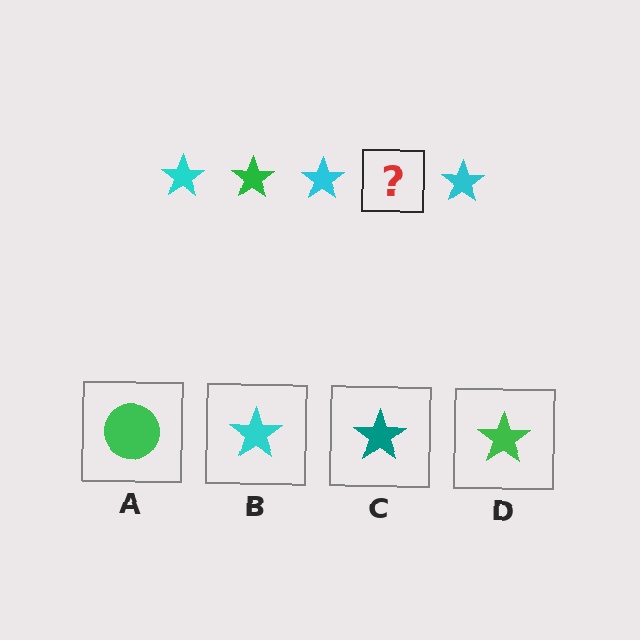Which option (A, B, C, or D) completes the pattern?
D.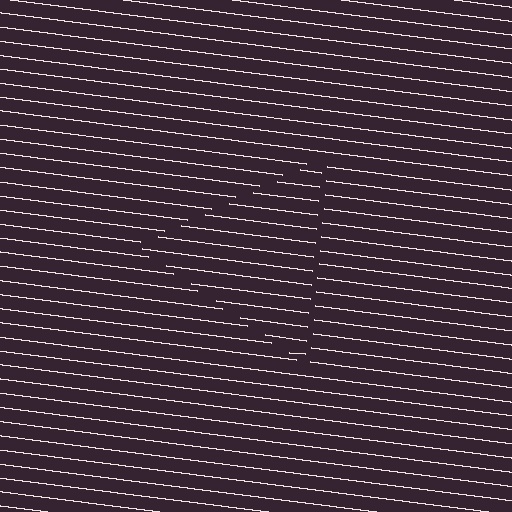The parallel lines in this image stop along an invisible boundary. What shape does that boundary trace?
An illusory triangle. The interior of the shape contains the same grating, shifted by half a period — the contour is defined by the phase discontinuity where line-ends from the inner and outer gratings abut.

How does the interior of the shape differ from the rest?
The interior of the shape contains the same grating, shifted by half a period — the contour is defined by the phase discontinuity where line-ends from the inner and outer gratings abut.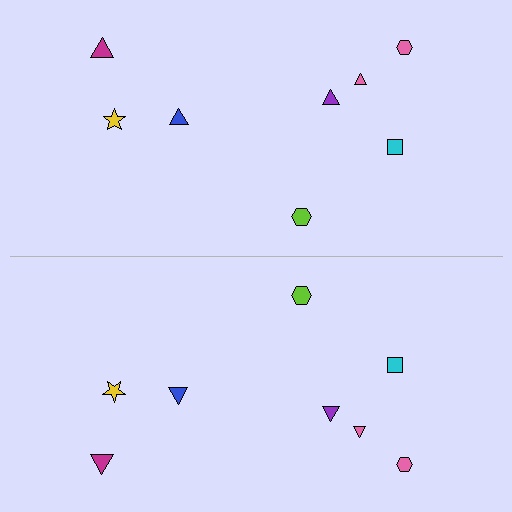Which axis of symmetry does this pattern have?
The pattern has a horizontal axis of symmetry running through the center of the image.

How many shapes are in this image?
There are 16 shapes in this image.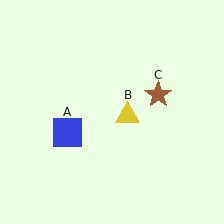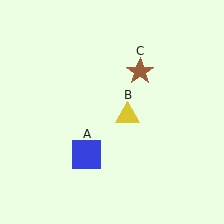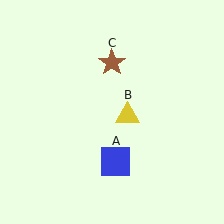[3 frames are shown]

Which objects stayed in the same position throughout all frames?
Yellow triangle (object B) remained stationary.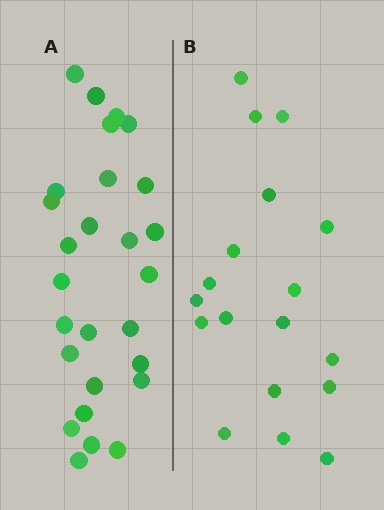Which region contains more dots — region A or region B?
Region A (the left region) has more dots.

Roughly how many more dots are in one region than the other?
Region A has roughly 8 or so more dots than region B.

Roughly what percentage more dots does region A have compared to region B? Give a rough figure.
About 50% more.